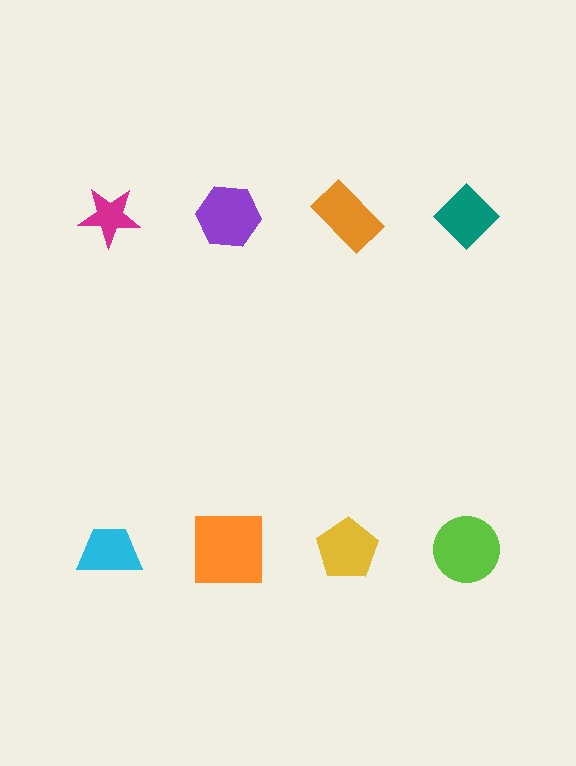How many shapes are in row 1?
4 shapes.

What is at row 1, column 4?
A teal diamond.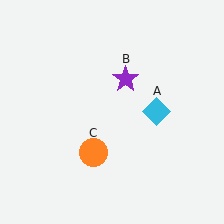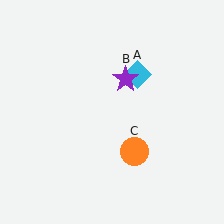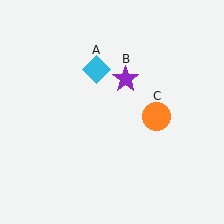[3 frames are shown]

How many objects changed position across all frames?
2 objects changed position: cyan diamond (object A), orange circle (object C).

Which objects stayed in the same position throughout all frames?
Purple star (object B) remained stationary.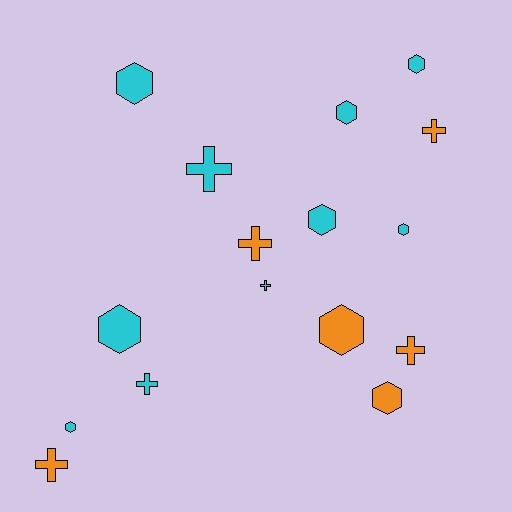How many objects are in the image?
There are 16 objects.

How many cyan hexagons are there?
There are 7 cyan hexagons.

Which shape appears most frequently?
Hexagon, with 9 objects.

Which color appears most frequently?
Cyan, with 10 objects.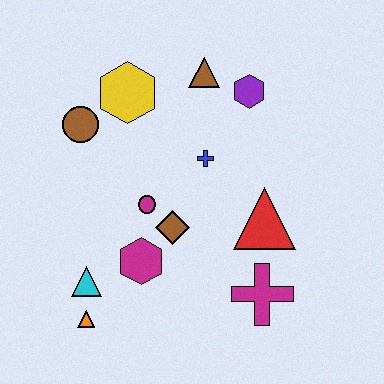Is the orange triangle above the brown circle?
No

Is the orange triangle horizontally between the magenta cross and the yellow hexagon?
No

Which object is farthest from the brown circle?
The magenta cross is farthest from the brown circle.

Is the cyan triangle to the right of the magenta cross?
No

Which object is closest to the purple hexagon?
The brown triangle is closest to the purple hexagon.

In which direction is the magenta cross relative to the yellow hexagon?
The magenta cross is below the yellow hexagon.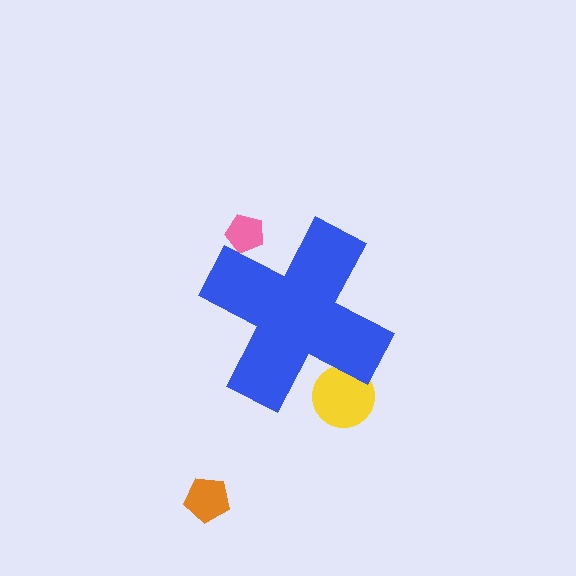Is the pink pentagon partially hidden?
Yes, the pink pentagon is partially hidden behind the blue cross.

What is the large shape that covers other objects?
A blue cross.